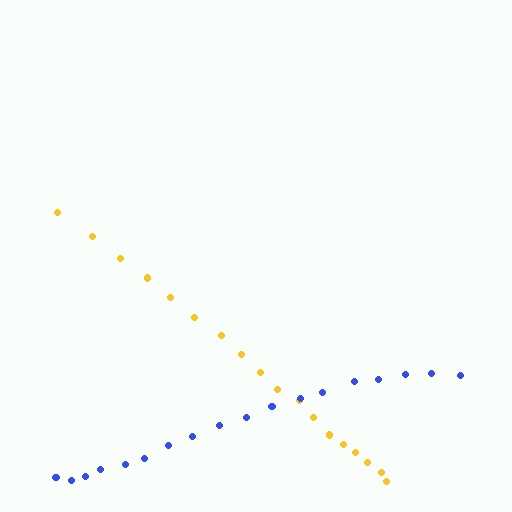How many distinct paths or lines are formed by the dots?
There are 2 distinct paths.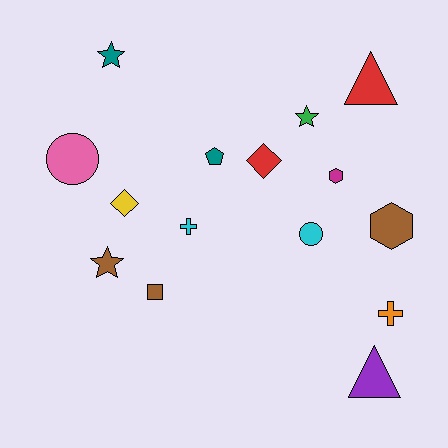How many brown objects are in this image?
There are 3 brown objects.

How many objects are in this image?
There are 15 objects.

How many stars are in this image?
There are 3 stars.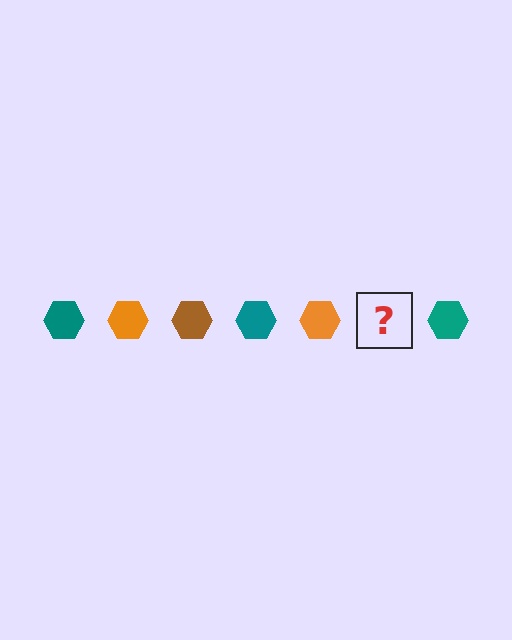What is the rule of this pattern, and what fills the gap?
The rule is that the pattern cycles through teal, orange, brown hexagons. The gap should be filled with a brown hexagon.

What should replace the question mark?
The question mark should be replaced with a brown hexagon.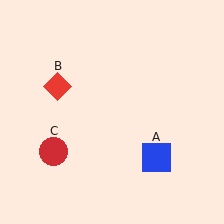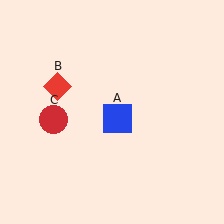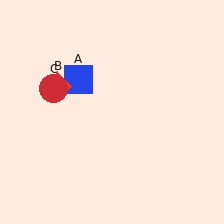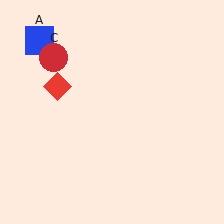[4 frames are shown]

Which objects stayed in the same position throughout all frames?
Red diamond (object B) remained stationary.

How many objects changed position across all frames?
2 objects changed position: blue square (object A), red circle (object C).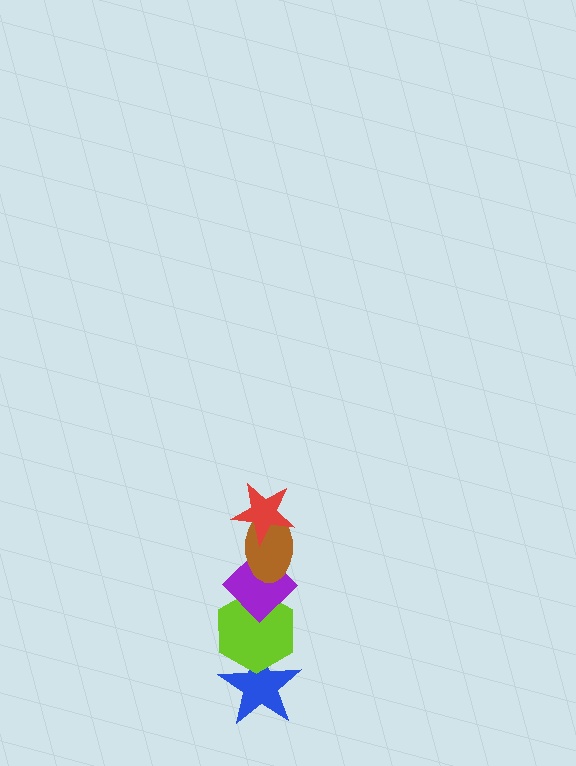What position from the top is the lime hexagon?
The lime hexagon is 4th from the top.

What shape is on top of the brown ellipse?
The red star is on top of the brown ellipse.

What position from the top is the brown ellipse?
The brown ellipse is 2nd from the top.